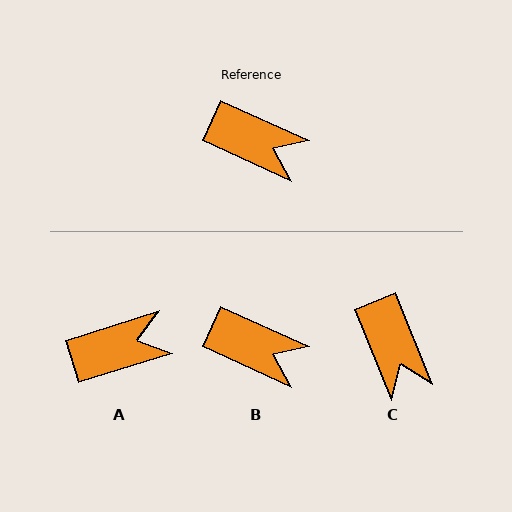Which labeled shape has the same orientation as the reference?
B.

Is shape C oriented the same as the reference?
No, it is off by about 44 degrees.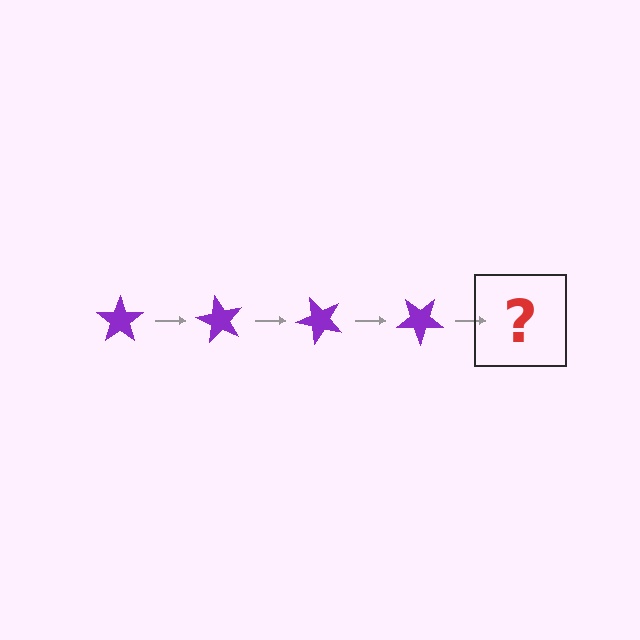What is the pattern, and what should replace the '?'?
The pattern is that the star rotates 60 degrees each step. The '?' should be a purple star rotated 240 degrees.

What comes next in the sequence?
The next element should be a purple star rotated 240 degrees.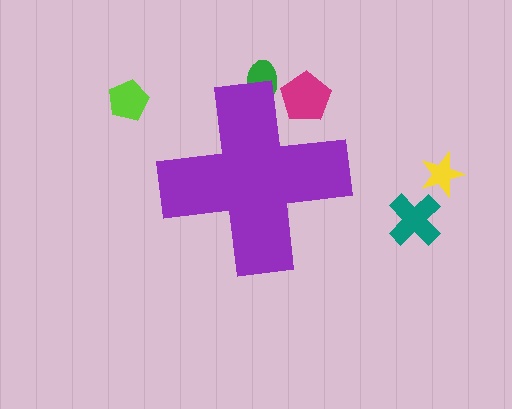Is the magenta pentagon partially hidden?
Yes, the magenta pentagon is partially hidden behind the purple cross.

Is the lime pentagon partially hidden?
No, the lime pentagon is fully visible.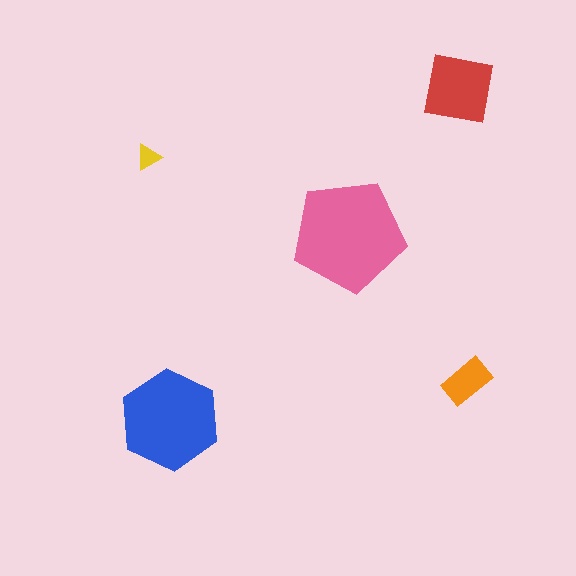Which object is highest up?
The red square is topmost.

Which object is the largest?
The pink pentagon.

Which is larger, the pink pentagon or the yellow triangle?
The pink pentagon.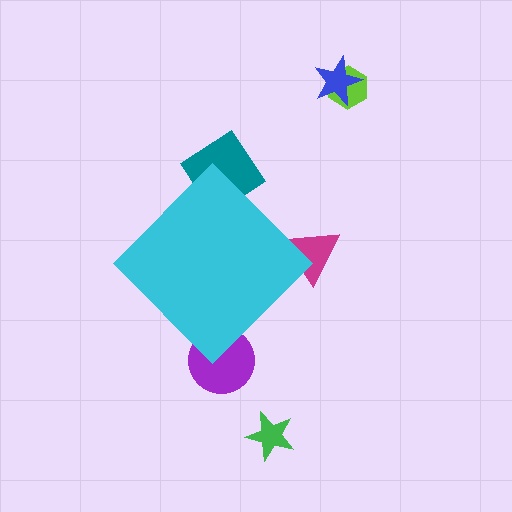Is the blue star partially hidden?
No, the blue star is fully visible.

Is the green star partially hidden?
No, the green star is fully visible.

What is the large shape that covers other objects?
A cyan diamond.